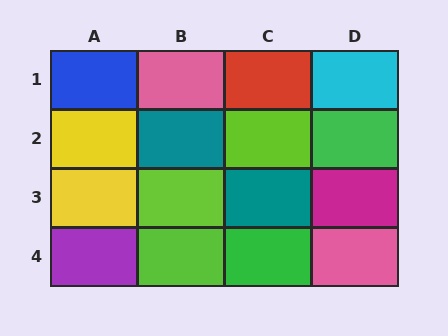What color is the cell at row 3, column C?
Teal.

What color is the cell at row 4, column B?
Lime.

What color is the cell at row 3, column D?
Magenta.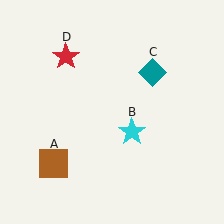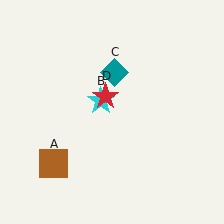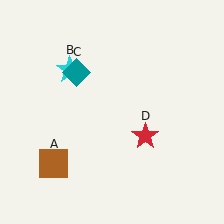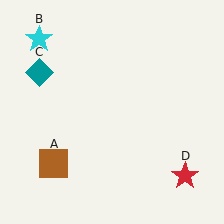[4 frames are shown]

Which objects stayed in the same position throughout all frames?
Brown square (object A) remained stationary.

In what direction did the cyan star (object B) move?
The cyan star (object B) moved up and to the left.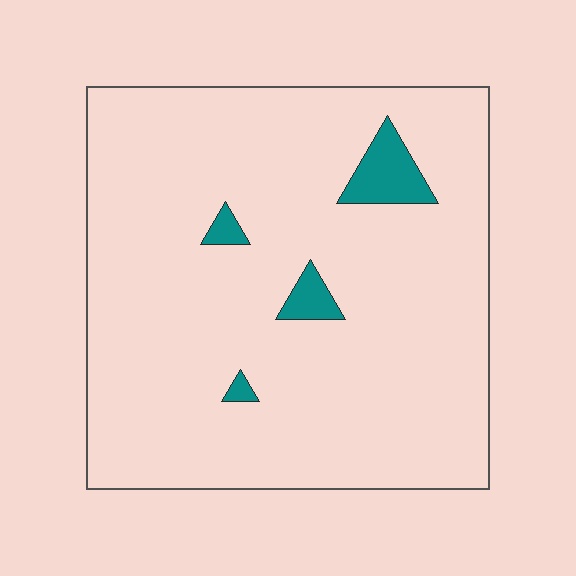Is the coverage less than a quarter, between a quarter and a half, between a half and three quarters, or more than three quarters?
Less than a quarter.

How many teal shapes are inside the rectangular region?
4.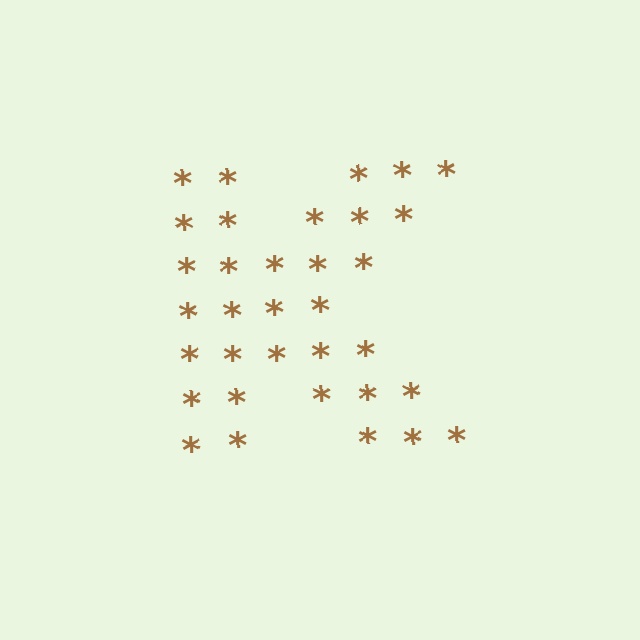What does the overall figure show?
The overall figure shows the letter K.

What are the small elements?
The small elements are asterisks.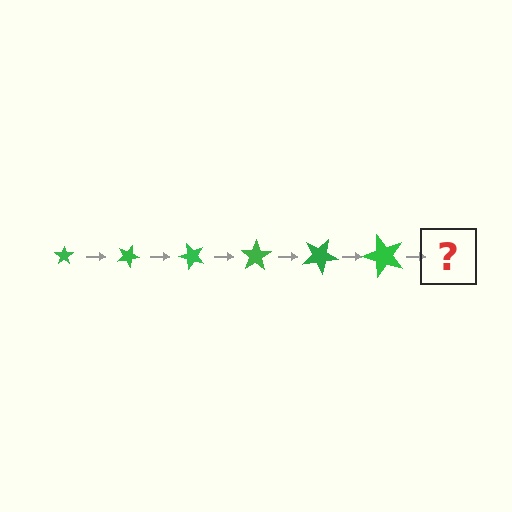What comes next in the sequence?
The next element should be a star, larger than the previous one and rotated 150 degrees from the start.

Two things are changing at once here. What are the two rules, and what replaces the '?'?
The two rules are that the star grows larger each step and it rotates 25 degrees each step. The '?' should be a star, larger than the previous one and rotated 150 degrees from the start.